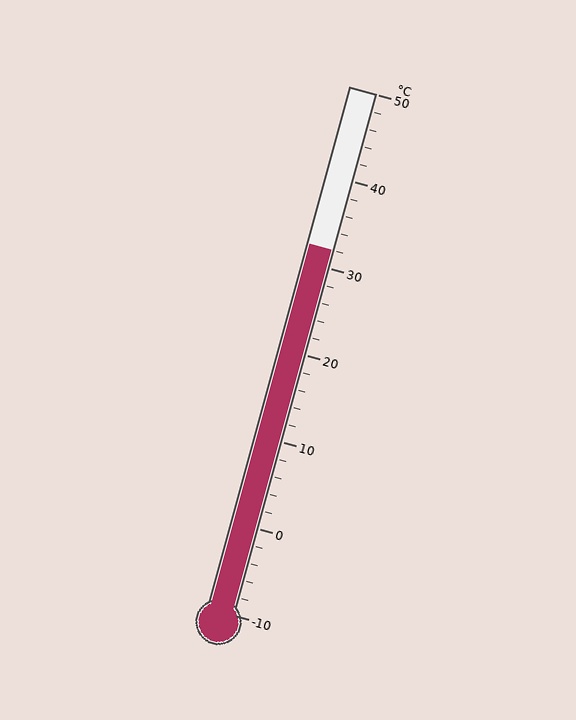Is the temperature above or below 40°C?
The temperature is below 40°C.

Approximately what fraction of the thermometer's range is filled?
The thermometer is filled to approximately 70% of its range.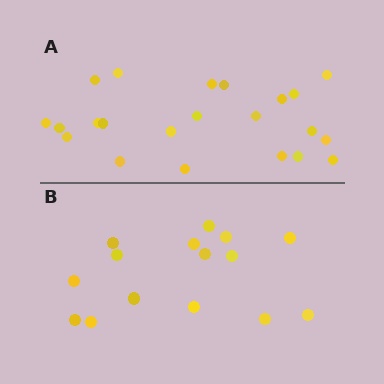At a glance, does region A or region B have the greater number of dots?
Region A (the top region) has more dots.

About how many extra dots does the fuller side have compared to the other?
Region A has roughly 8 or so more dots than region B.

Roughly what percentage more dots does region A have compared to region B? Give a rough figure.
About 45% more.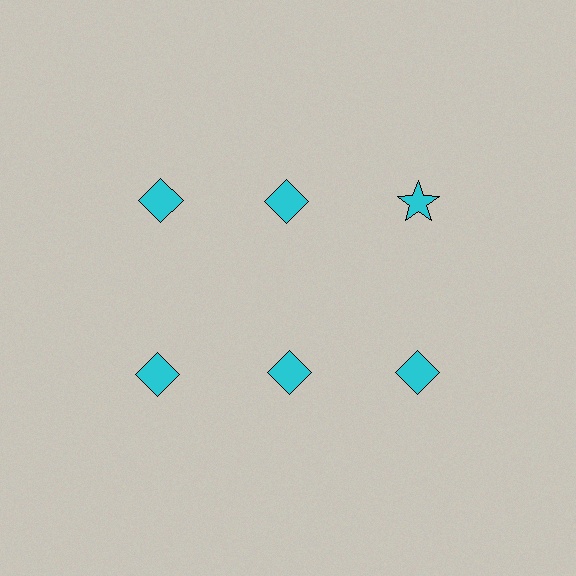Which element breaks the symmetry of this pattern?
The cyan star in the top row, center column breaks the symmetry. All other shapes are cyan diamonds.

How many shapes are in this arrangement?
There are 6 shapes arranged in a grid pattern.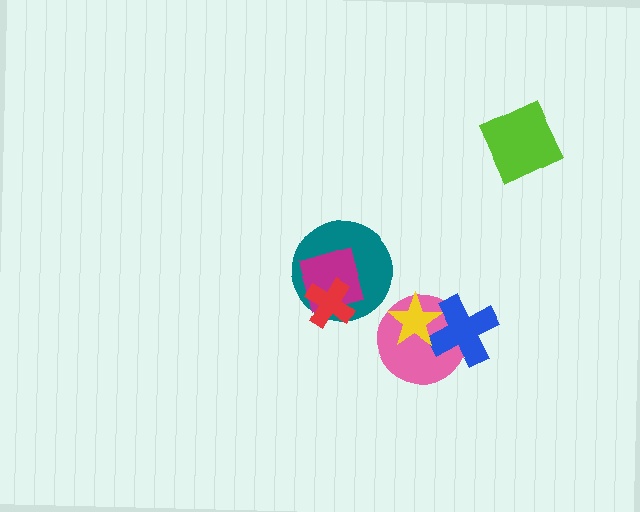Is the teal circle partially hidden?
Yes, it is partially covered by another shape.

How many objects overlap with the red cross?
2 objects overlap with the red cross.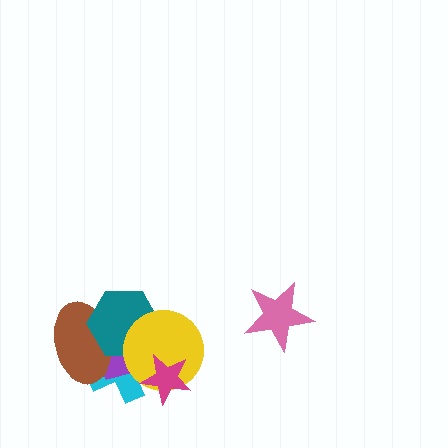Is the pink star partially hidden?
No, no other shape covers it.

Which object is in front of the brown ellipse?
The teal hexagon is in front of the brown ellipse.